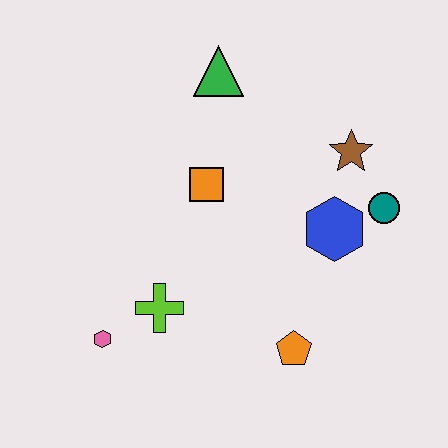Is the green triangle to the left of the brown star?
Yes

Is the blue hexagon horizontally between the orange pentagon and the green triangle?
No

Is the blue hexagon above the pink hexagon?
Yes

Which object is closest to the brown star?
The teal circle is closest to the brown star.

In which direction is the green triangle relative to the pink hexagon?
The green triangle is above the pink hexagon.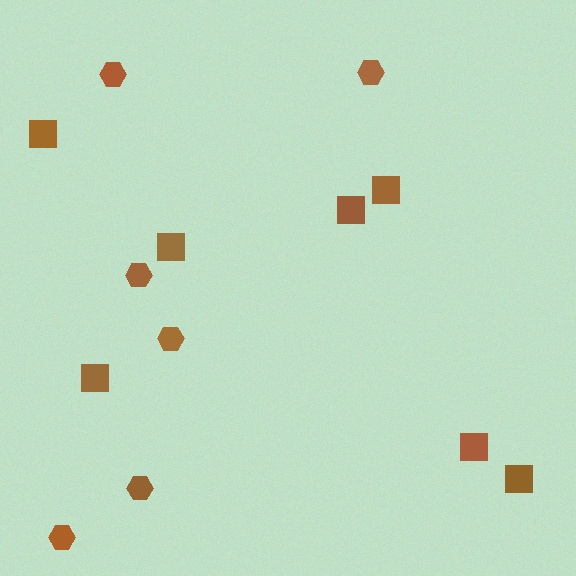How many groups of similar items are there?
There are 2 groups: one group of hexagons (6) and one group of squares (7).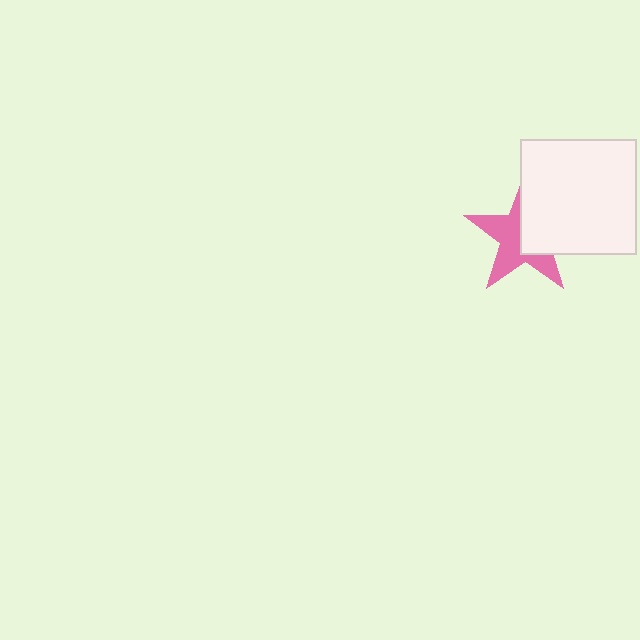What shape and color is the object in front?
The object in front is a white square.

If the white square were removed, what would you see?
You would see the complete pink star.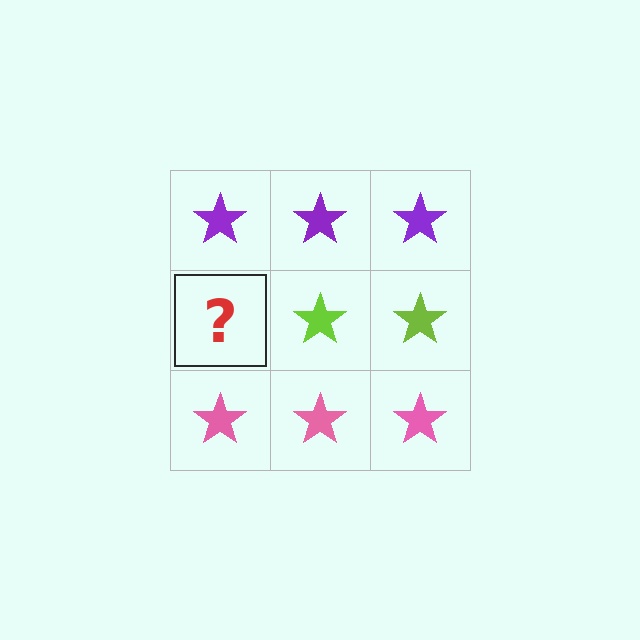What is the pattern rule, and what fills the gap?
The rule is that each row has a consistent color. The gap should be filled with a lime star.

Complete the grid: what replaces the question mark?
The question mark should be replaced with a lime star.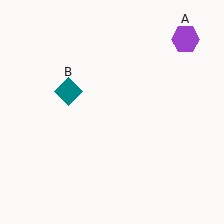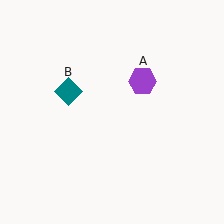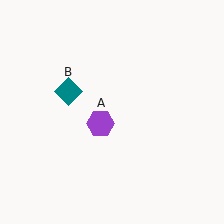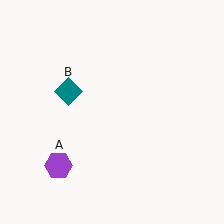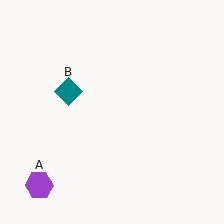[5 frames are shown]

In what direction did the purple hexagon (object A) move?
The purple hexagon (object A) moved down and to the left.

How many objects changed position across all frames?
1 object changed position: purple hexagon (object A).